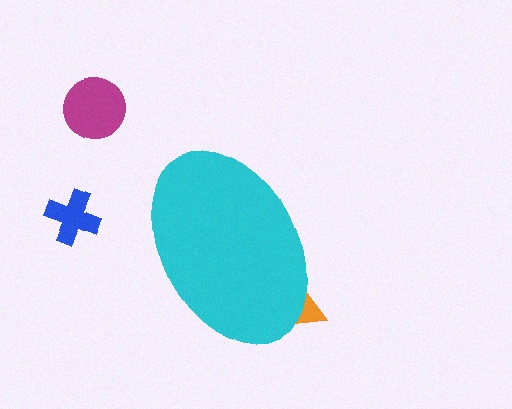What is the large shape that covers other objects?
A cyan ellipse.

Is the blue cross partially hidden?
No, the blue cross is fully visible.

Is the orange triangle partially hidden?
Yes, the orange triangle is partially hidden behind the cyan ellipse.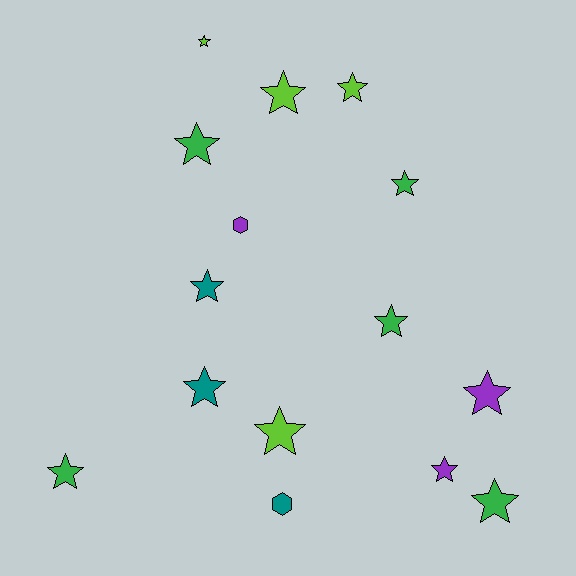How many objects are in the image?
There are 15 objects.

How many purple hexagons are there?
There is 1 purple hexagon.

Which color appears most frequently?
Green, with 5 objects.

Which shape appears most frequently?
Star, with 13 objects.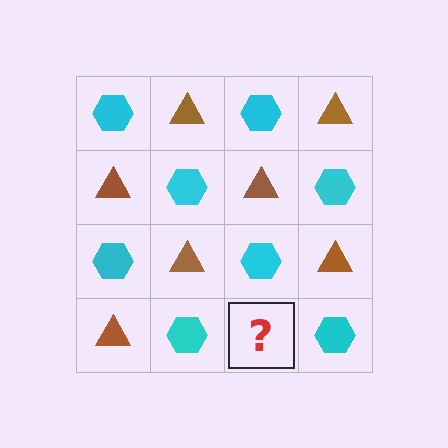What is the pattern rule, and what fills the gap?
The rule is that it alternates cyan hexagon and brown triangle in a checkerboard pattern. The gap should be filled with a brown triangle.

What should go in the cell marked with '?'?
The missing cell should contain a brown triangle.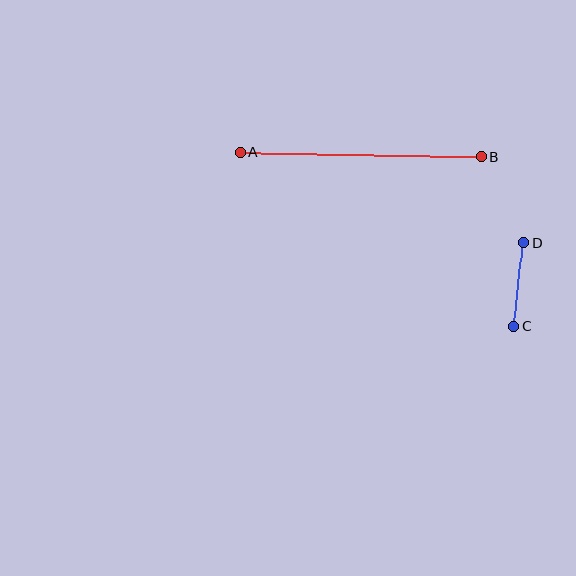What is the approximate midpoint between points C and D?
The midpoint is at approximately (519, 285) pixels.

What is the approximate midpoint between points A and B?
The midpoint is at approximately (361, 155) pixels.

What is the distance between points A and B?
The distance is approximately 241 pixels.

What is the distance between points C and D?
The distance is approximately 84 pixels.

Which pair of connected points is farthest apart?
Points A and B are farthest apart.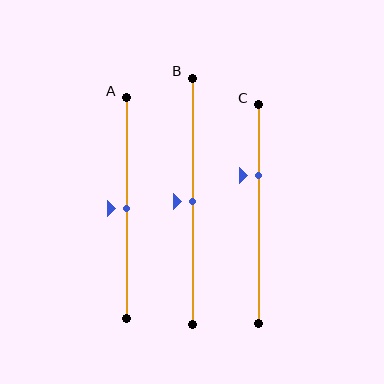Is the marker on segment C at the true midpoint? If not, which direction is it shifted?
No, the marker on segment C is shifted upward by about 18% of the segment length.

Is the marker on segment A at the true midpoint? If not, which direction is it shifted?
Yes, the marker on segment A is at the true midpoint.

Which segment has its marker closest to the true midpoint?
Segment A has its marker closest to the true midpoint.